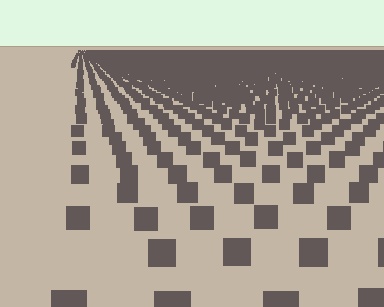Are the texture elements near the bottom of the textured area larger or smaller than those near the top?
Larger. Near the bottom, elements are closer to the viewer and appear at a bigger on-screen size.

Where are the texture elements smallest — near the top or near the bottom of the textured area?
Near the top.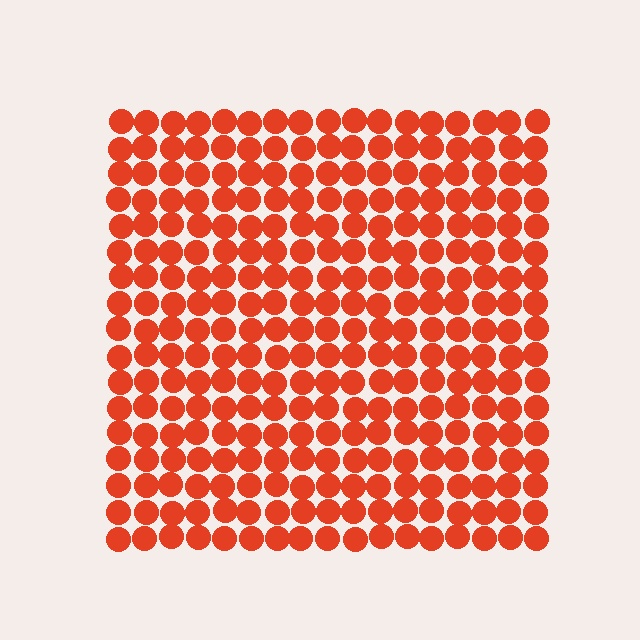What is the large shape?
The large shape is a square.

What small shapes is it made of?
It is made of small circles.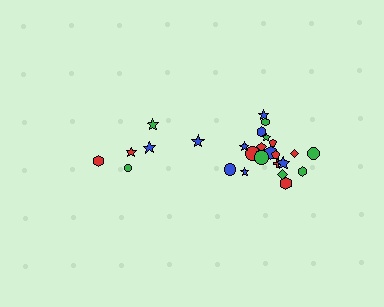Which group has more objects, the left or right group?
The right group.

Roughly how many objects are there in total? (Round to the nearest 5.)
Roughly 25 objects in total.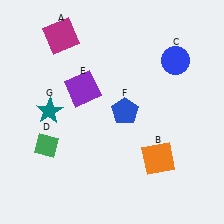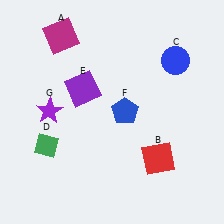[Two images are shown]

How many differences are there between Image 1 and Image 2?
There are 2 differences between the two images.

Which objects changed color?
B changed from orange to red. G changed from teal to purple.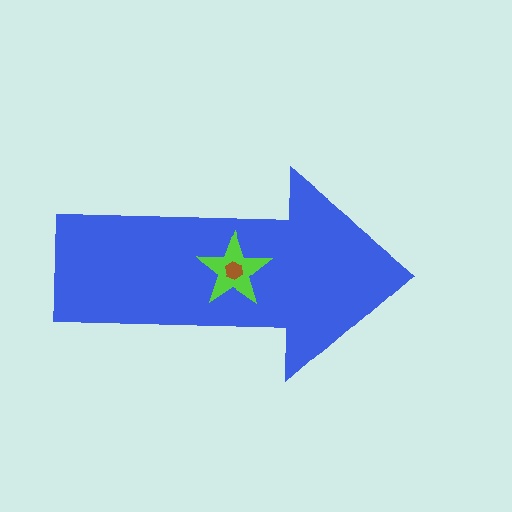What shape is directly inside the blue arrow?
The lime star.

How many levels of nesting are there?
3.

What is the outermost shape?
The blue arrow.